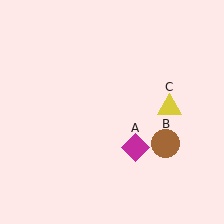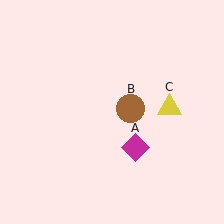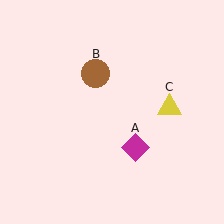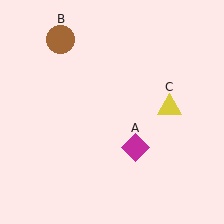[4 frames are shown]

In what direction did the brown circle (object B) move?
The brown circle (object B) moved up and to the left.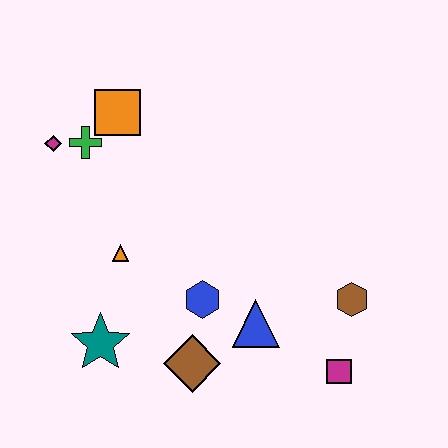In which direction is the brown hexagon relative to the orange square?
The brown hexagon is to the right of the orange square.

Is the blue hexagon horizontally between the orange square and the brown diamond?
No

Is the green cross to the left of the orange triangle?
Yes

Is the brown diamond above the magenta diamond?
No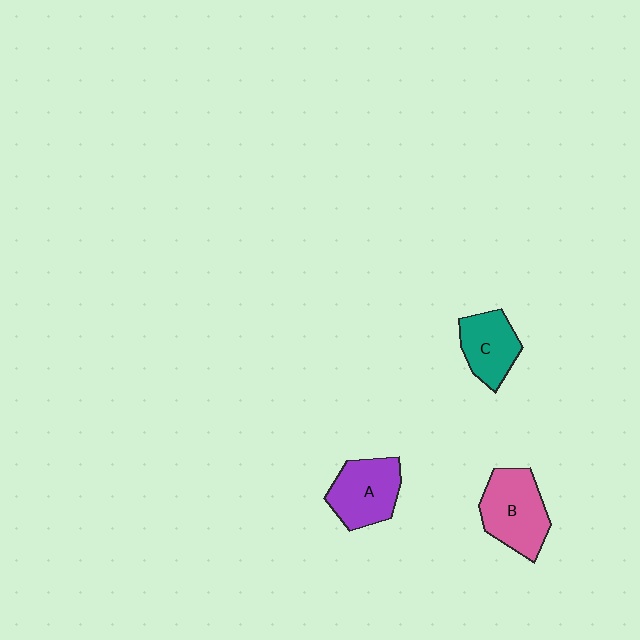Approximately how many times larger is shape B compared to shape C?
Approximately 1.4 times.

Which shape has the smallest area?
Shape C (teal).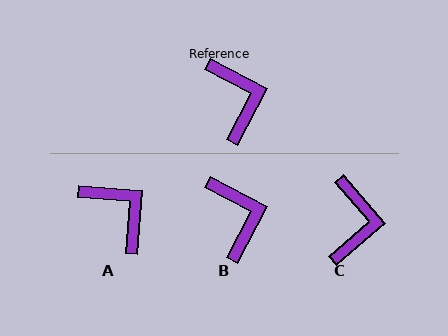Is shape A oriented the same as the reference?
No, it is off by about 22 degrees.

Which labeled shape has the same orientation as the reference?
B.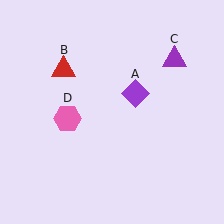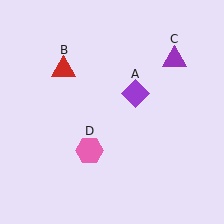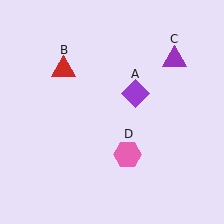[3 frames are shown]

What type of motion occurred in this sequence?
The pink hexagon (object D) rotated counterclockwise around the center of the scene.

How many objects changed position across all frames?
1 object changed position: pink hexagon (object D).